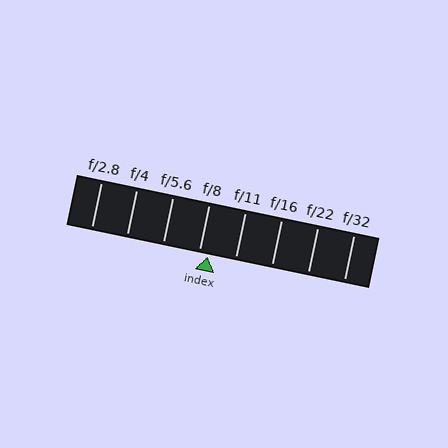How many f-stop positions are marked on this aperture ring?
There are 8 f-stop positions marked.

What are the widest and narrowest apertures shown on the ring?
The widest aperture shown is f/2.8 and the narrowest is f/32.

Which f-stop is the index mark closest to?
The index mark is closest to f/8.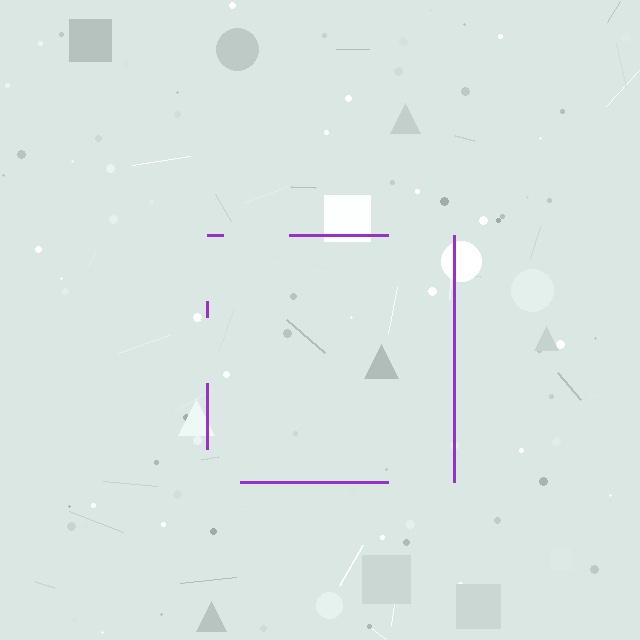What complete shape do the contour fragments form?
The contour fragments form a square.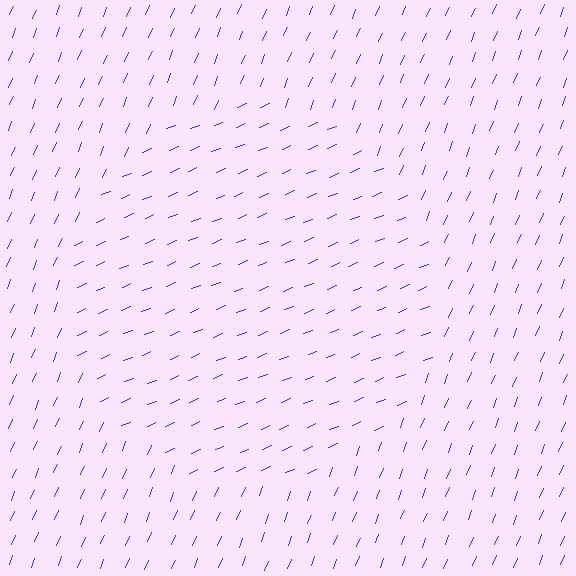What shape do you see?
I see a circle.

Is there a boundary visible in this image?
Yes, there is a texture boundary formed by a change in line orientation.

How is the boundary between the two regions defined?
The boundary is defined purely by a change in line orientation (approximately 45 degrees difference). All lines are the same color and thickness.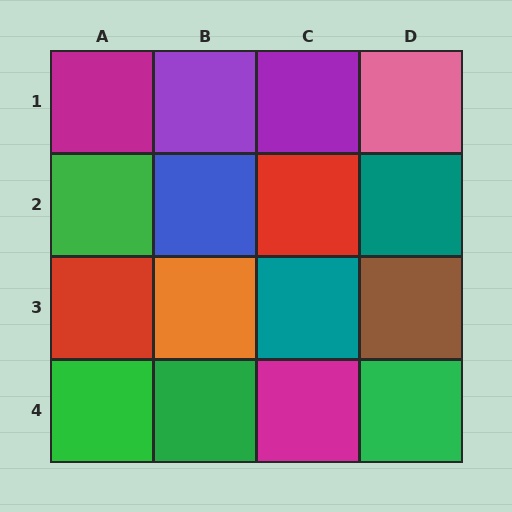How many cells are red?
2 cells are red.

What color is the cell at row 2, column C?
Red.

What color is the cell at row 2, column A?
Green.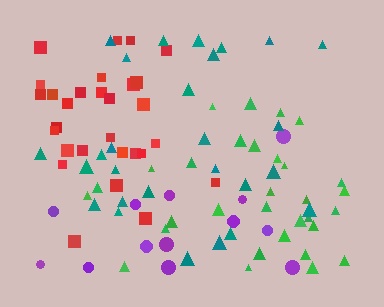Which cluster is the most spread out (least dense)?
Purple.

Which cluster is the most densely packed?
Red.